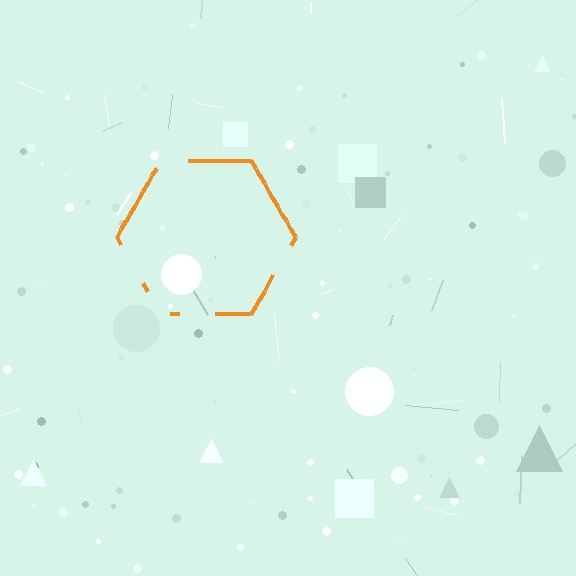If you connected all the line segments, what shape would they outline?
They would outline a hexagon.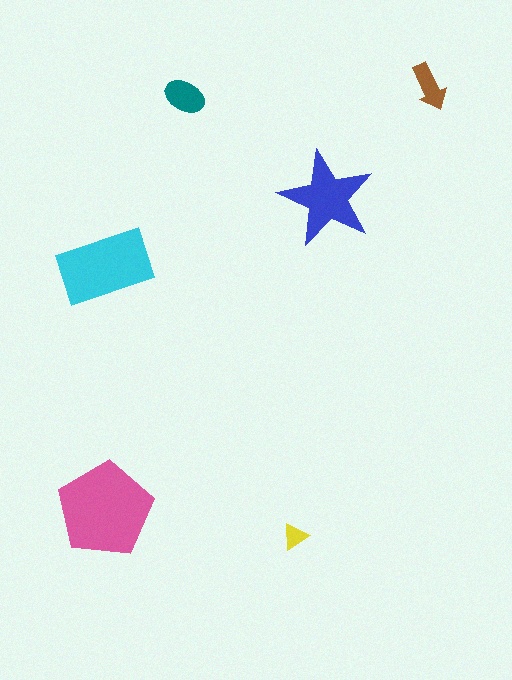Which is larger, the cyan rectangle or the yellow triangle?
The cyan rectangle.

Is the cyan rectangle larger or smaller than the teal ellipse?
Larger.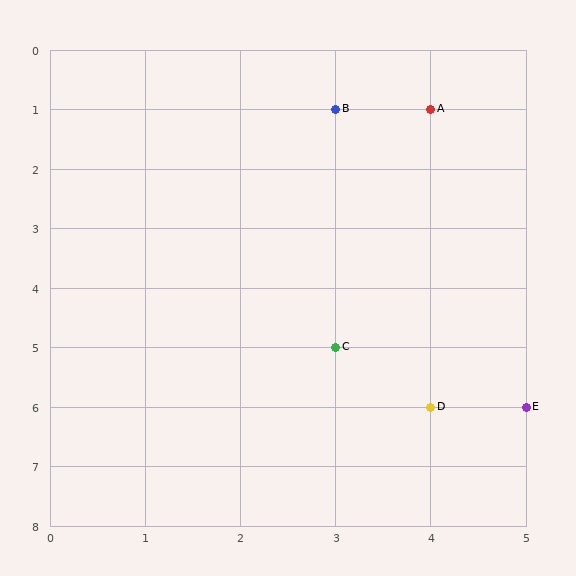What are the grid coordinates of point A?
Point A is at grid coordinates (4, 1).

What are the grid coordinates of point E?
Point E is at grid coordinates (5, 6).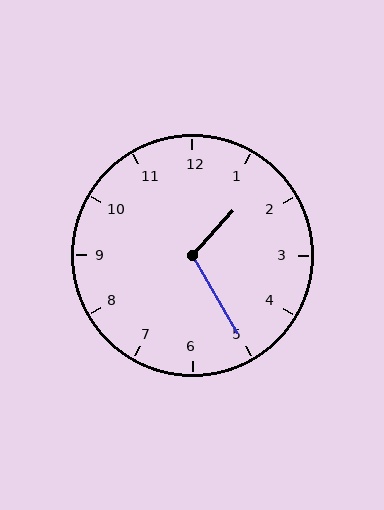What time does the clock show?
1:25.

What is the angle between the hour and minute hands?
Approximately 108 degrees.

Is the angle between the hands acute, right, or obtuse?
It is obtuse.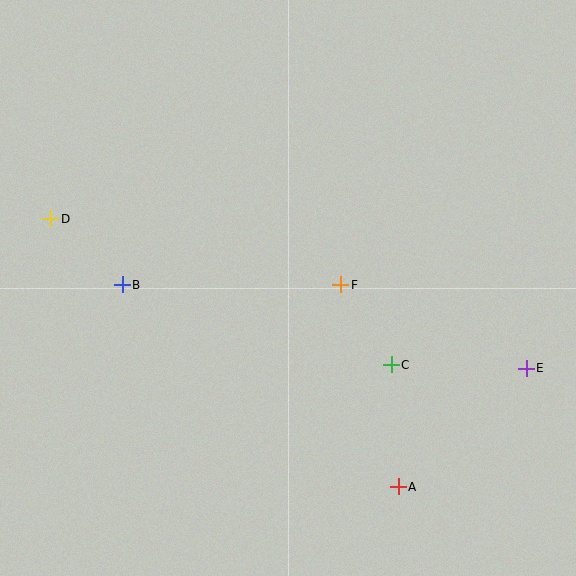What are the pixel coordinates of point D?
Point D is at (51, 219).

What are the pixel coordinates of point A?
Point A is at (398, 487).